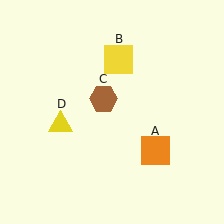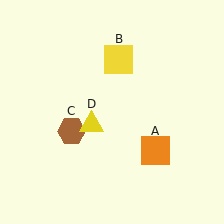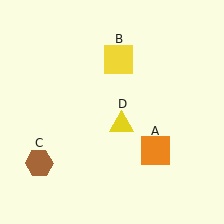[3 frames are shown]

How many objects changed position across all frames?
2 objects changed position: brown hexagon (object C), yellow triangle (object D).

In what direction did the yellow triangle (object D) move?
The yellow triangle (object D) moved right.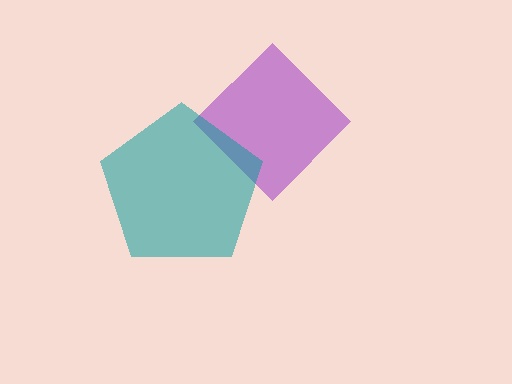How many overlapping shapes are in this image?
There are 2 overlapping shapes in the image.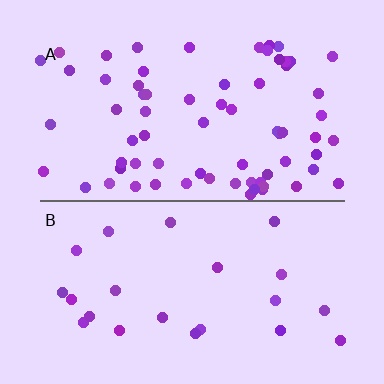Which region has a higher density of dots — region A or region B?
A (the top).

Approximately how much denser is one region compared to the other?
Approximately 3.0× — region A over region B.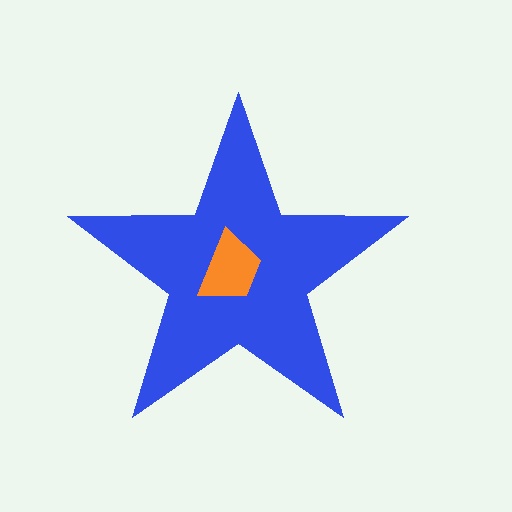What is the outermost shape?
The blue star.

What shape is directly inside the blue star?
The orange trapezoid.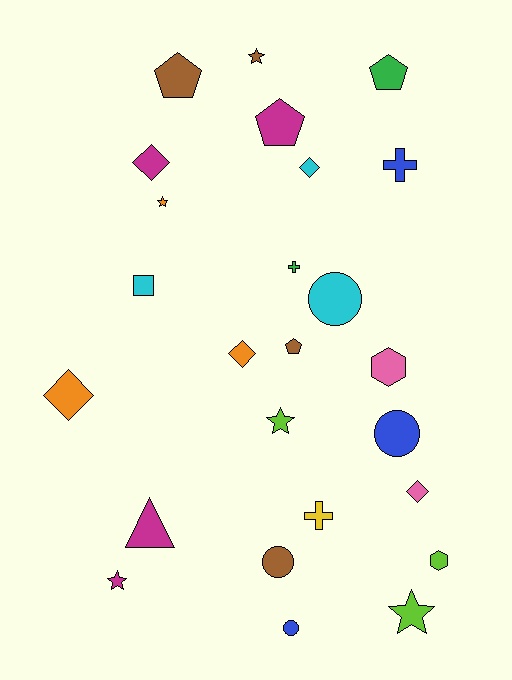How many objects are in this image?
There are 25 objects.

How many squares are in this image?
There is 1 square.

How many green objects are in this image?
There are 2 green objects.